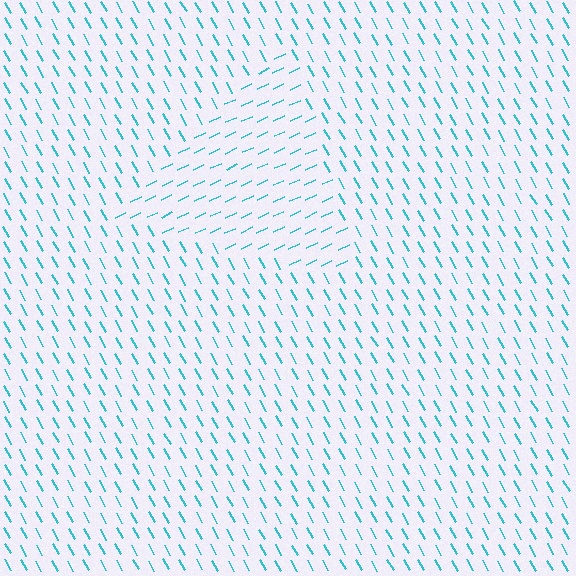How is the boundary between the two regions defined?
The boundary is defined purely by a change in line orientation (approximately 86 degrees difference). All lines are the same color and thickness.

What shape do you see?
I see a triangle.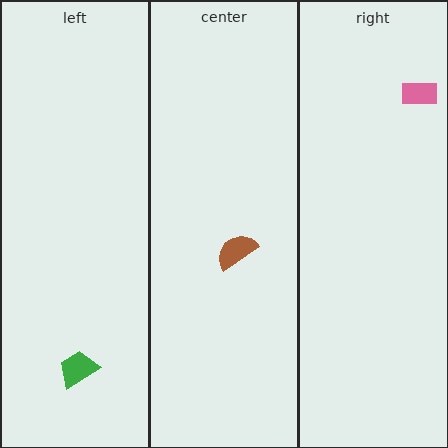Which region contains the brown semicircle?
The center region.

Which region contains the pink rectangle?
The right region.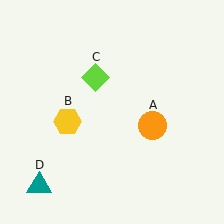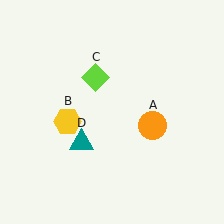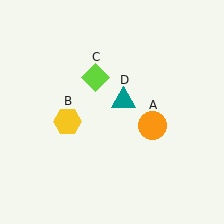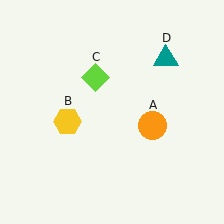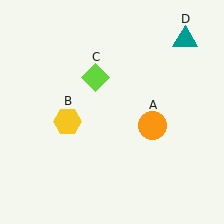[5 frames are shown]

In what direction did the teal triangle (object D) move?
The teal triangle (object D) moved up and to the right.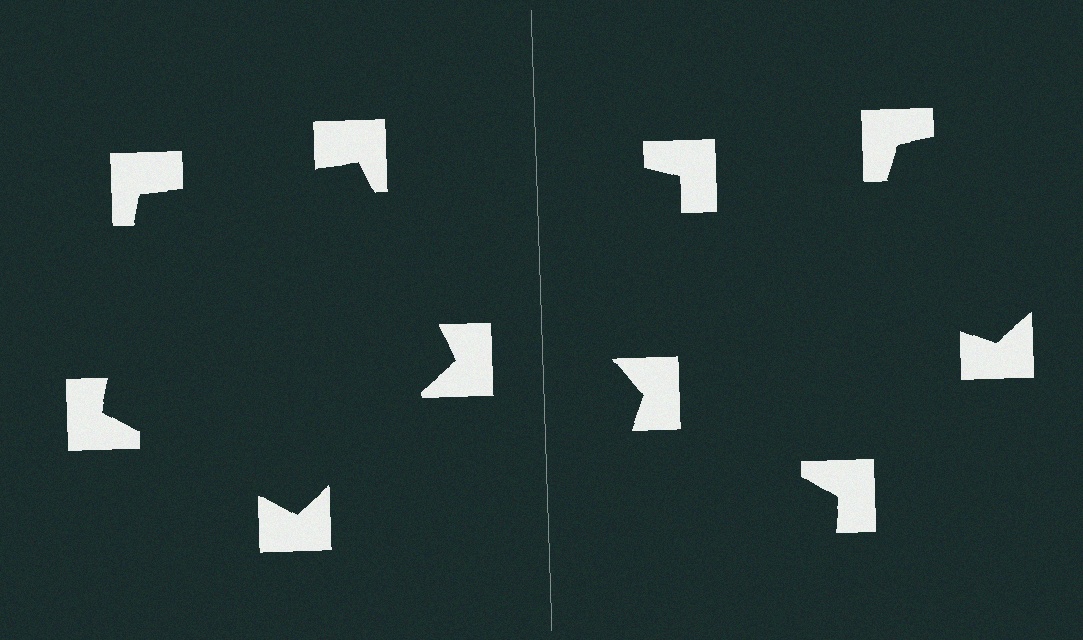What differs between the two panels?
The notched squares are positioned identically on both sides; only the wedge orientations differ. On the left they align to a pentagon; on the right they are misaligned.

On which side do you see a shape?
An illusory pentagon appears on the left side. On the right side the wedge cuts are rotated, so no coherent shape forms.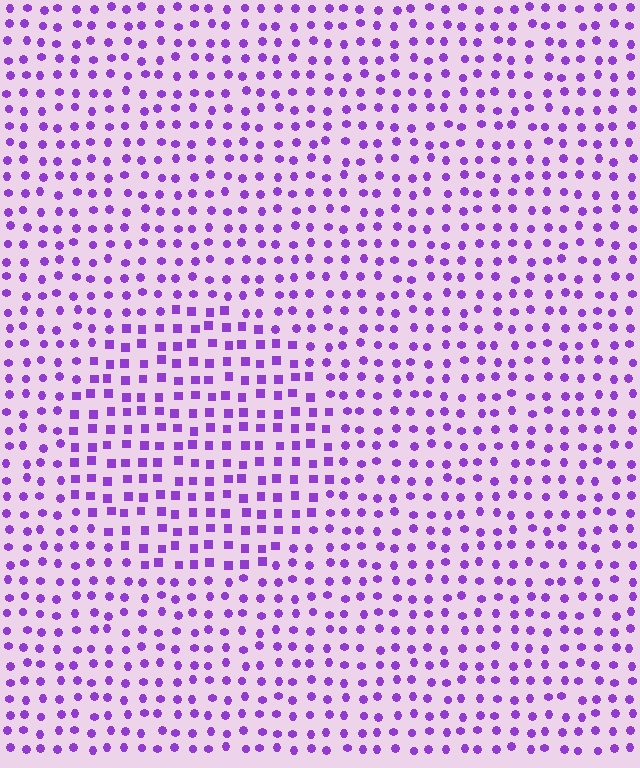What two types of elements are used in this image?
The image uses squares inside the circle region and circles outside it.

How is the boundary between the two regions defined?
The boundary is defined by a change in element shape: squares inside vs. circles outside. All elements share the same color and spacing.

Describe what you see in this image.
The image is filled with small purple elements arranged in a uniform grid. A circle-shaped region contains squares, while the surrounding area contains circles. The boundary is defined purely by the change in element shape.